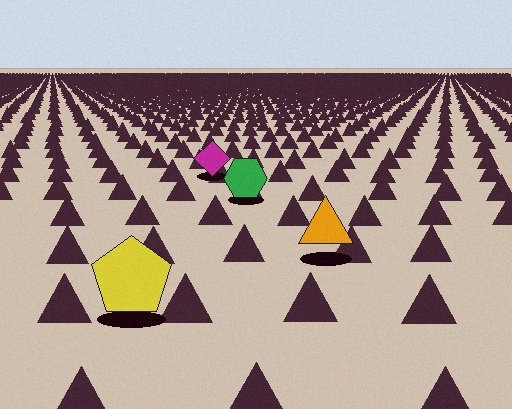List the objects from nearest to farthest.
From nearest to farthest: the yellow pentagon, the orange triangle, the green hexagon, the magenta diamond.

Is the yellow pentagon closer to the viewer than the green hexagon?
Yes. The yellow pentagon is closer — you can tell from the texture gradient: the ground texture is coarser near it.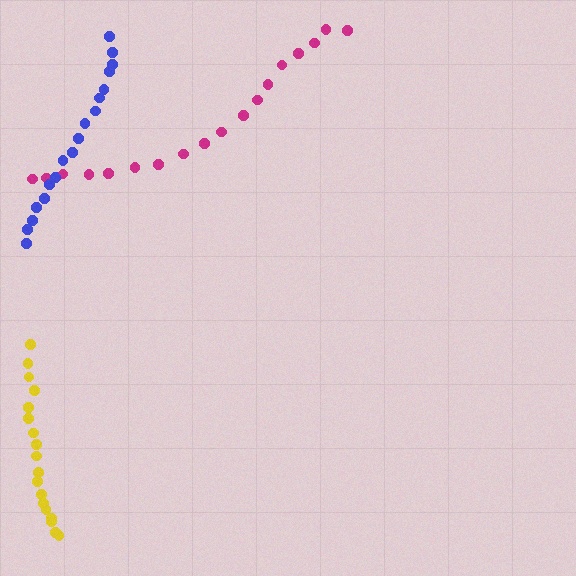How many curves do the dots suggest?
There are 3 distinct paths.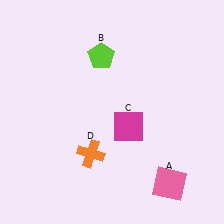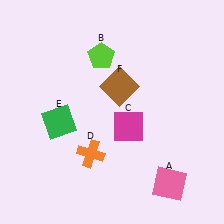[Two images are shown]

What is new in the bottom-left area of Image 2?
A green square (E) was added in the bottom-left area of Image 2.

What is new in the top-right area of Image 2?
A brown square (F) was added in the top-right area of Image 2.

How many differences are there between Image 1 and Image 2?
There are 2 differences between the two images.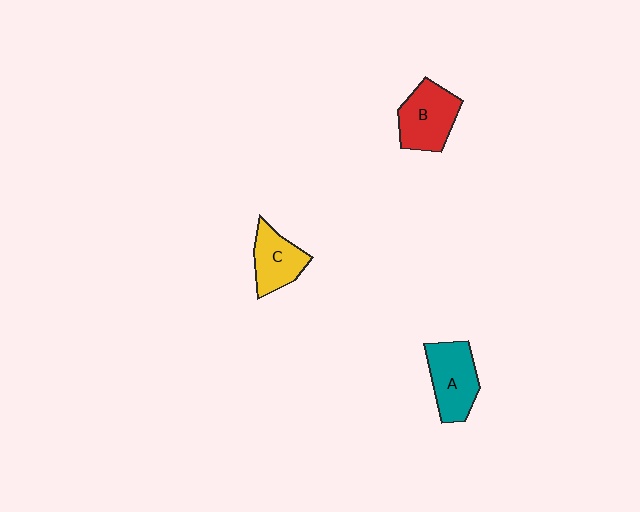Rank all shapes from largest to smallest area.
From largest to smallest: B (red), A (teal), C (yellow).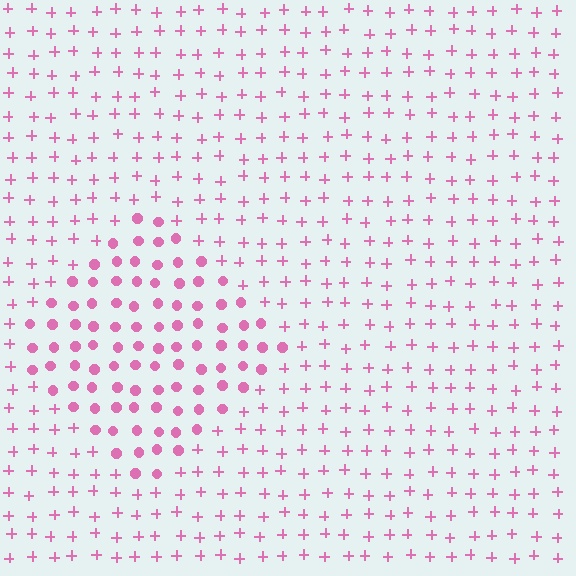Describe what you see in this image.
The image is filled with small pink elements arranged in a uniform grid. A diamond-shaped region contains circles, while the surrounding area contains plus signs. The boundary is defined purely by the change in element shape.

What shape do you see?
I see a diamond.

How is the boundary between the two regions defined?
The boundary is defined by a change in element shape: circles inside vs. plus signs outside. All elements share the same color and spacing.